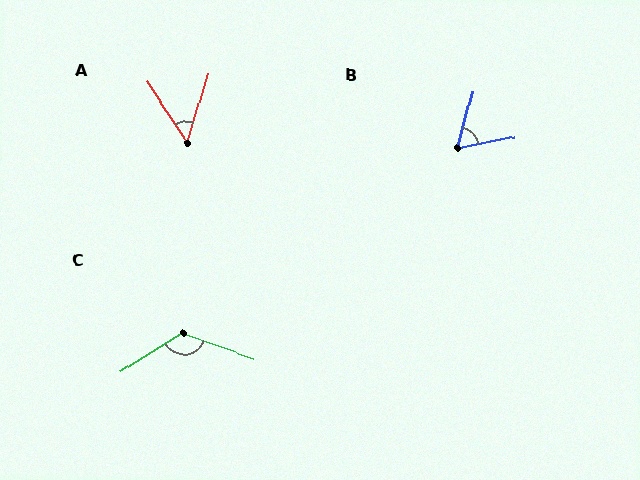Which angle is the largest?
C, at approximately 129 degrees.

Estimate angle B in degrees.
Approximately 64 degrees.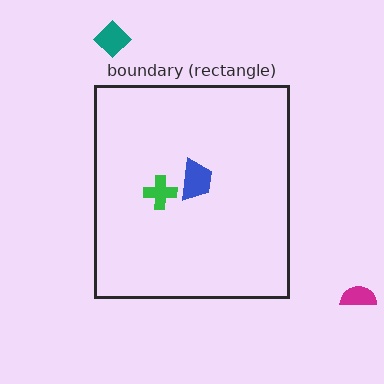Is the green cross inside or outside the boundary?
Inside.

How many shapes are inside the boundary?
2 inside, 2 outside.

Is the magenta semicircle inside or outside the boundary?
Outside.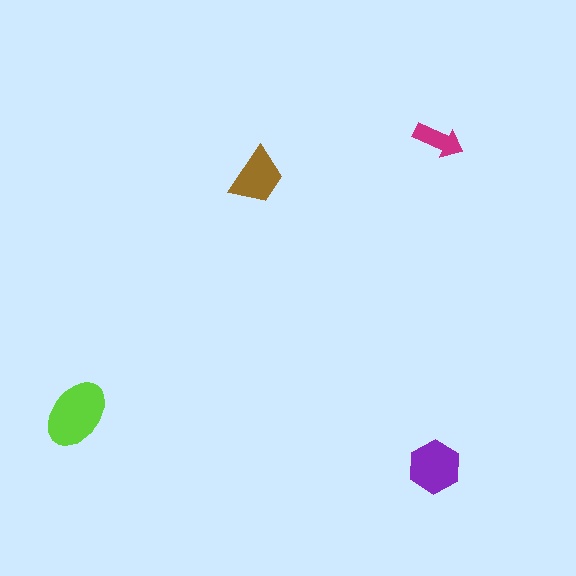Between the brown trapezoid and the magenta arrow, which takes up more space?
The brown trapezoid.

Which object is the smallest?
The magenta arrow.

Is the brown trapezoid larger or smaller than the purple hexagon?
Smaller.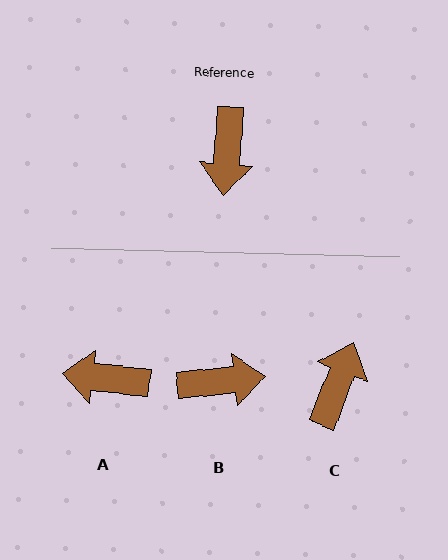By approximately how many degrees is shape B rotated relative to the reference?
Approximately 100 degrees counter-clockwise.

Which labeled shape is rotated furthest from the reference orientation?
C, about 163 degrees away.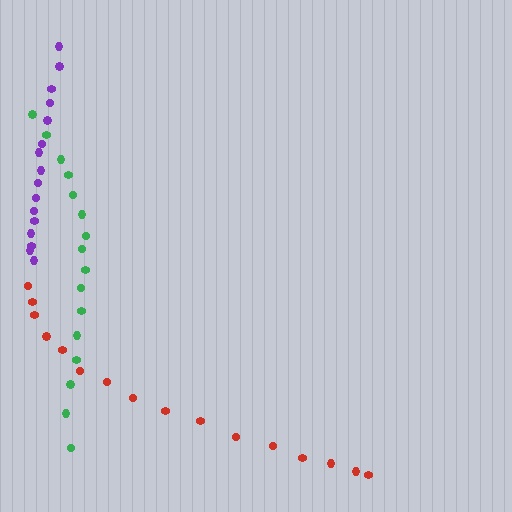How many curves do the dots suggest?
There are 3 distinct paths.